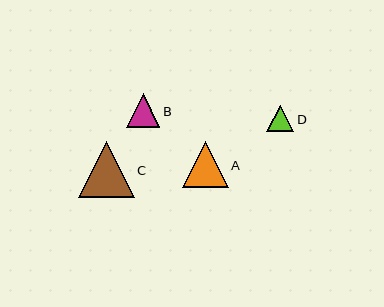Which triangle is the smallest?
Triangle D is the smallest with a size of approximately 27 pixels.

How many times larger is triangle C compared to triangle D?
Triangle C is approximately 2.1 times the size of triangle D.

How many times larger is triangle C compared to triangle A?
Triangle C is approximately 1.2 times the size of triangle A.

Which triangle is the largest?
Triangle C is the largest with a size of approximately 56 pixels.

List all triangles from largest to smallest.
From largest to smallest: C, A, B, D.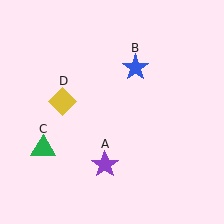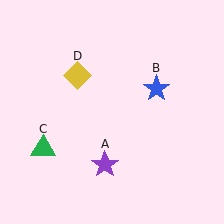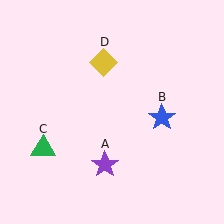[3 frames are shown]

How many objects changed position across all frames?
2 objects changed position: blue star (object B), yellow diamond (object D).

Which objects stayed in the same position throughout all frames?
Purple star (object A) and green triangle (object C) remained stationary.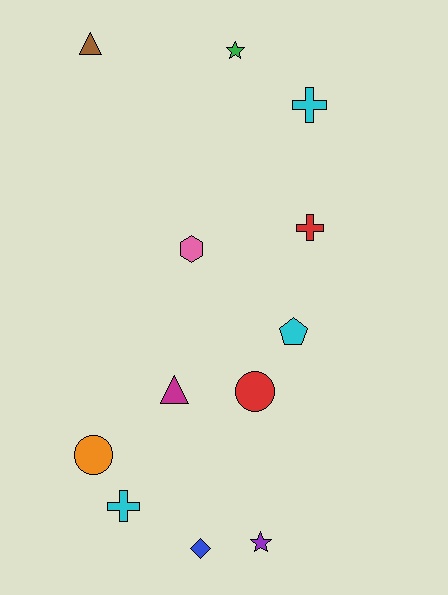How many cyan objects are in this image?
There are 3 cyan objects.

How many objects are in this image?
There are 12 objects.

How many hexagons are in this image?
There is 1 hexagon.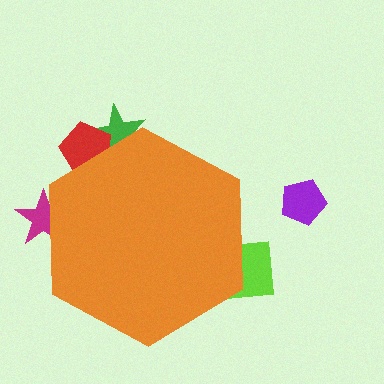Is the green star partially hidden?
Yes, the green star is partially hidden behind the orange hexagon.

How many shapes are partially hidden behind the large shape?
4 shapes are partially hidden.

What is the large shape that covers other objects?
An orange hexagon.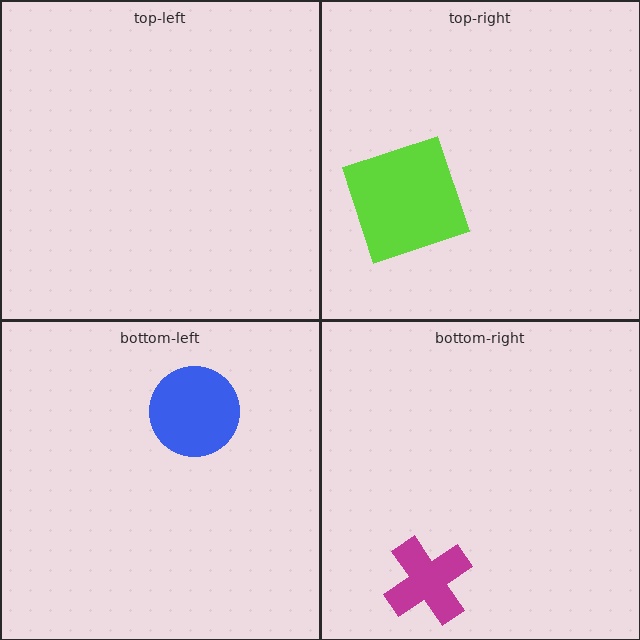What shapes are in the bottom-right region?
The magenta cross.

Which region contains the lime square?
The top-right region.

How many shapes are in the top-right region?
1.